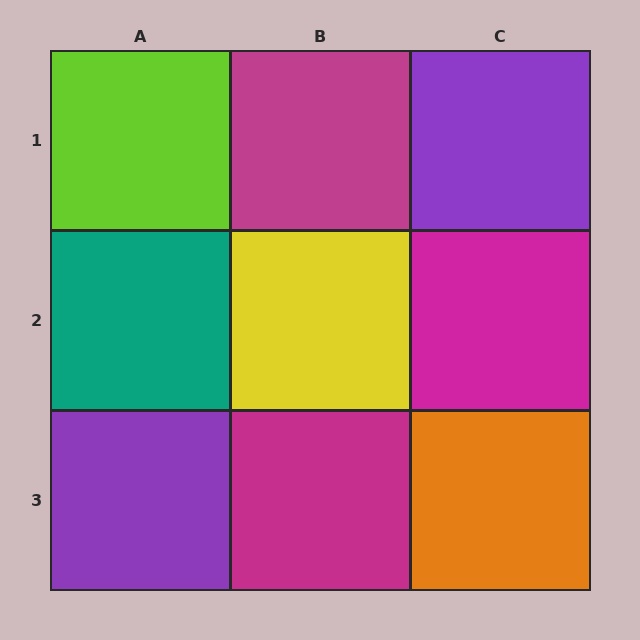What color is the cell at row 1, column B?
Magenta.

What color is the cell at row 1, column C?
Purple.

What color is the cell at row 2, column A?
Teal.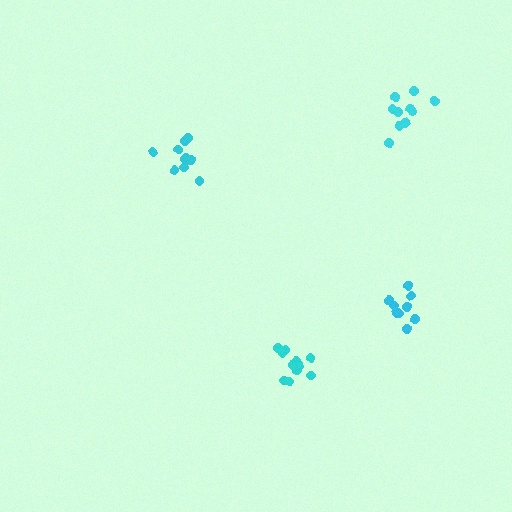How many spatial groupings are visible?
There are 4 spatial groupings.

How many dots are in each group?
Group 1: 11 dots, Group 2: 9 dots, Group 3: 11 dots, Group 4: 13 dots (44 total).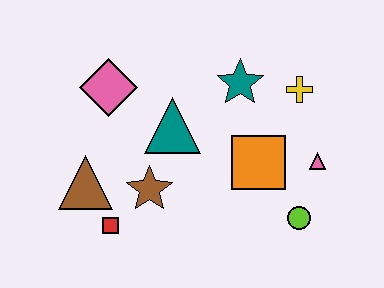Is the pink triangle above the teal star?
No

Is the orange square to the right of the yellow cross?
No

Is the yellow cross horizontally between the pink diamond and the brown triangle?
No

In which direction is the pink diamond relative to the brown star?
The pink diamond is above the brown star.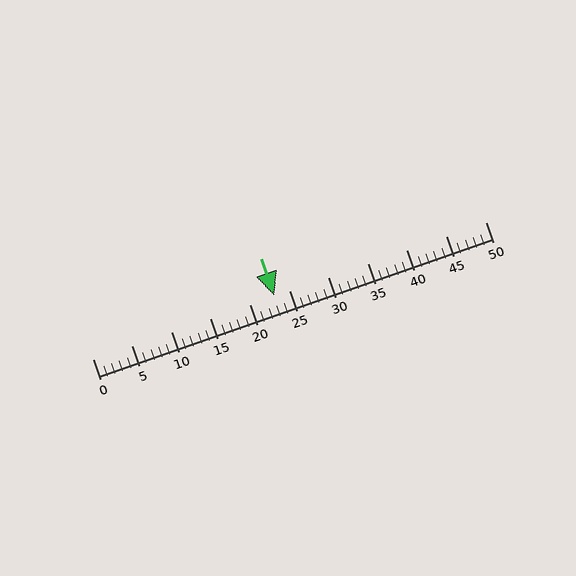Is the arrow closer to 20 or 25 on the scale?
The arrow is closer to 25.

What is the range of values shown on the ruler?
The ruler shows values from 0 to 50.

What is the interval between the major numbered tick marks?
The major tick marks are spaced 5 units apart.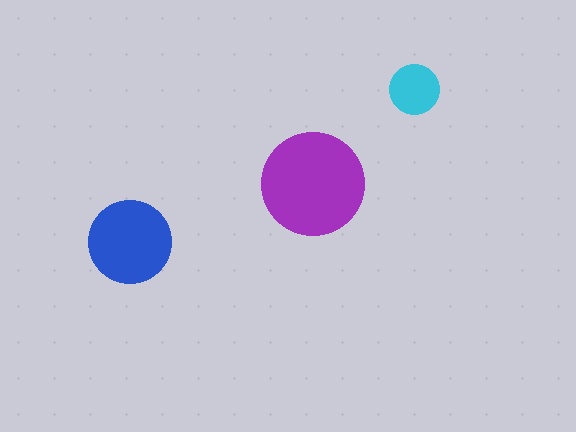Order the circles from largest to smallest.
the purple one, the blue one, the cyan one.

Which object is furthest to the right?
The cyan circle is rightmost.